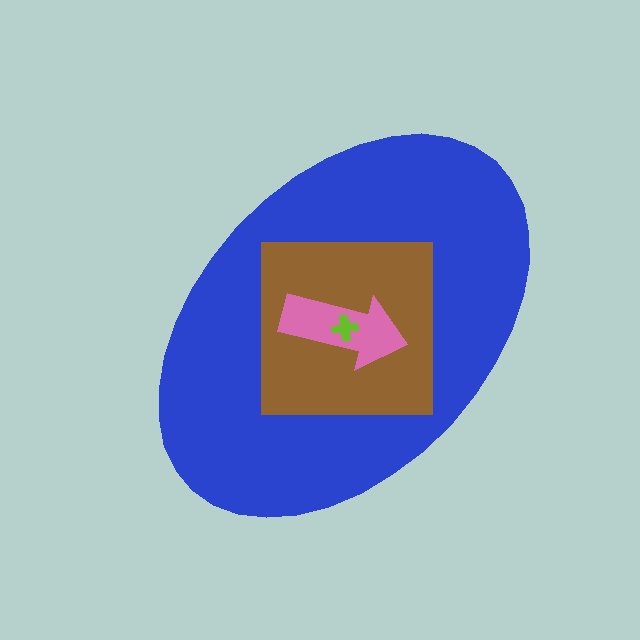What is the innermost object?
The lime cross.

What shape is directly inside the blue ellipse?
The brown square.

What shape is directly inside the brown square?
The pink arrow.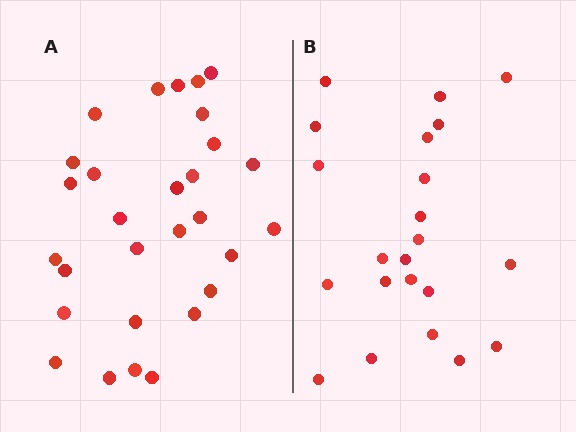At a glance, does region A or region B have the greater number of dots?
Region A (the left region) has more dots.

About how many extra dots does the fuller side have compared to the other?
Region A has roughly 8 or so more dots than region B.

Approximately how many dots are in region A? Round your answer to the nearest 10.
About 30 dots. (The exact count is 29, which rounds to 30.)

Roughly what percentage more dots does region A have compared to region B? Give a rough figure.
About 30% more.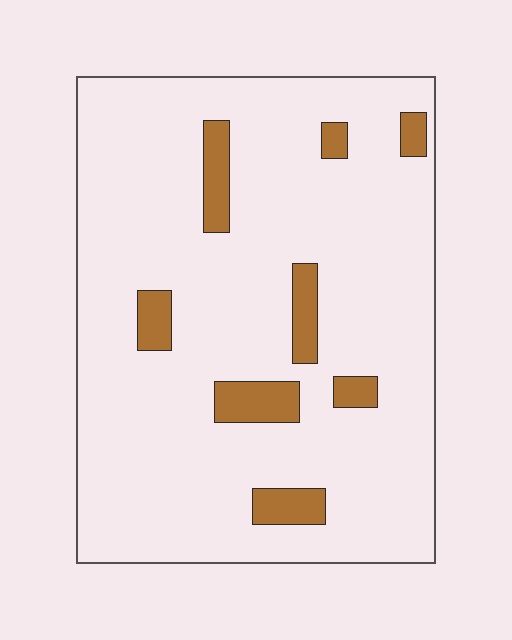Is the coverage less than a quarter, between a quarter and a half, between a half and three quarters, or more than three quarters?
Less than a quarter.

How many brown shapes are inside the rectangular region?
8.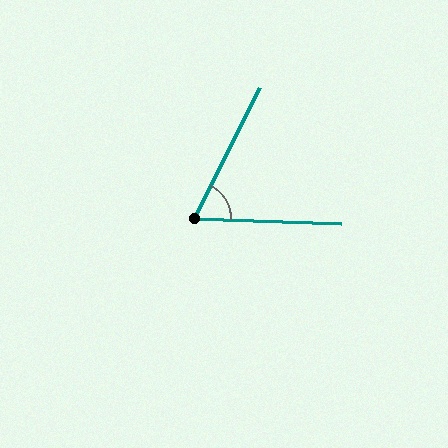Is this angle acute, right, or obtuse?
It is acute.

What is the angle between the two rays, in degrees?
Approximately 65 degrees.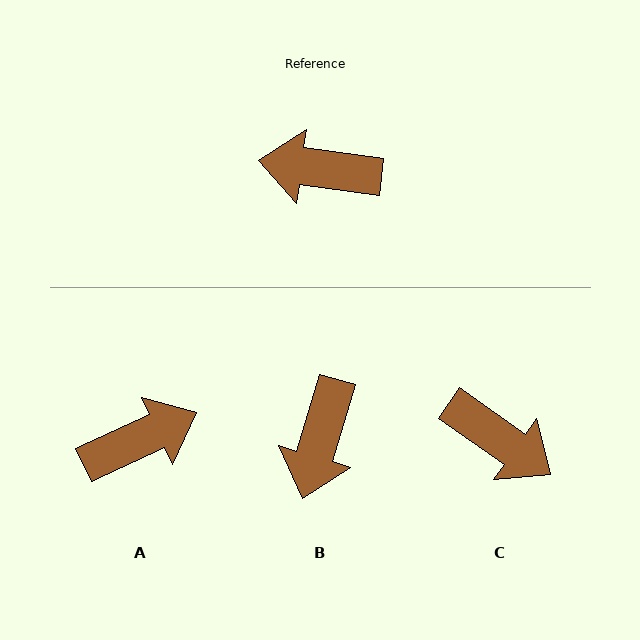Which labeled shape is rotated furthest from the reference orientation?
C, about 152 degrees away.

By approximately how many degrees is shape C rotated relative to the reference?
Approximately 152 degrees counter-clockwise.